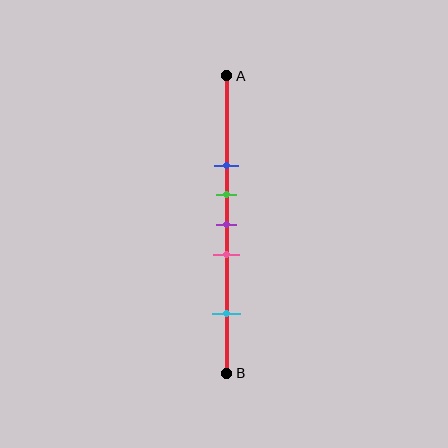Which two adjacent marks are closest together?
The green and purple marks are the closest adjacent pair.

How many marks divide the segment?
There are 5 marks dividing the segment.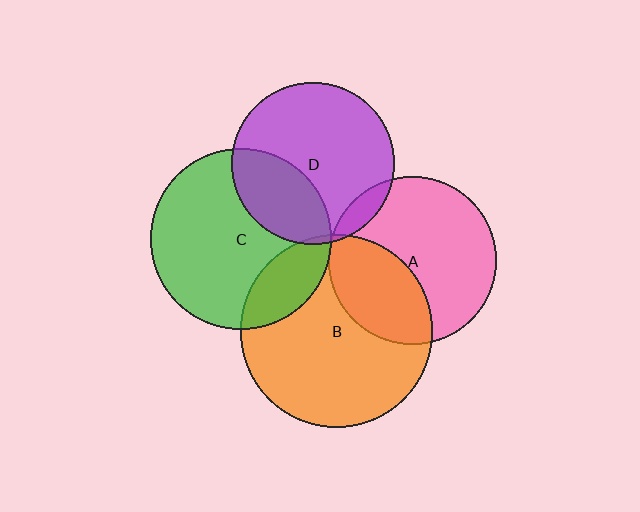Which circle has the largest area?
Circle B (orange).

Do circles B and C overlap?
Yes.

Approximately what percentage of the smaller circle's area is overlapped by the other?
Approximately 20%.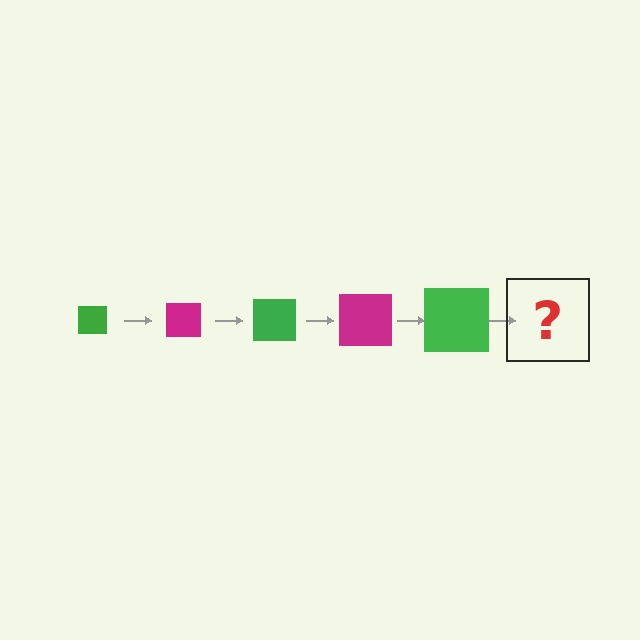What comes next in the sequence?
The next element should be a magenta square, larger than the previous one.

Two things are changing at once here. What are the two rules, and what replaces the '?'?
The two rules are that the square grows larger each step and the color cycles through green and magenta. The '?' should be a magenta square, larger than the previous one.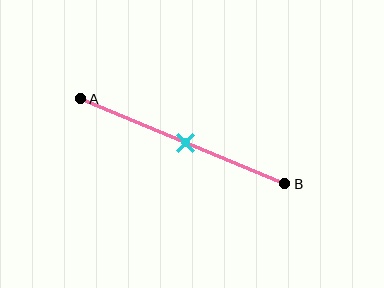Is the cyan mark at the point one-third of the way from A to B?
No, the mark is at about 50% from A, not at the 33% one-third point.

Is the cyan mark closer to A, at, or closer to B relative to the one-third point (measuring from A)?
The cyan mark is closer to point B than the one-third point of segment AB.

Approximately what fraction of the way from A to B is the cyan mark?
The cyan mark is approximately 50% of the way from A to B.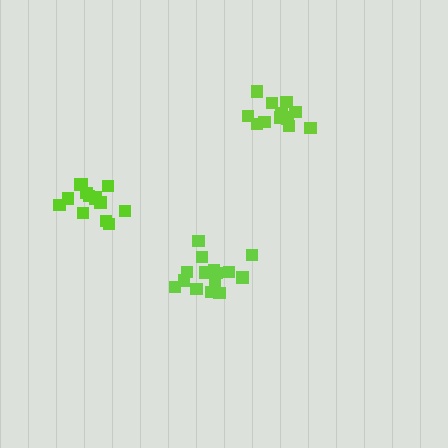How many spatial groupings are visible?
There are 3 spatial groupings.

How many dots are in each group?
Group 1: 14 dots, Group 2: 15 dots, Group 3: 13 dots (42 total).